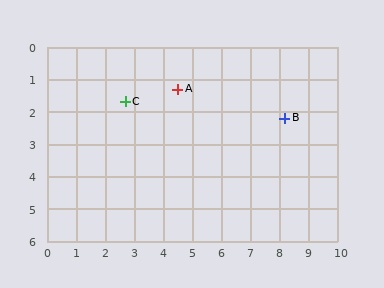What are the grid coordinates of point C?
Point C is at approximately (2.7, 1.7).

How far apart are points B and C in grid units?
Points B and C are about 5.5 grid units apart.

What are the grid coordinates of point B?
Point B is at approximately (8.2, 2.2).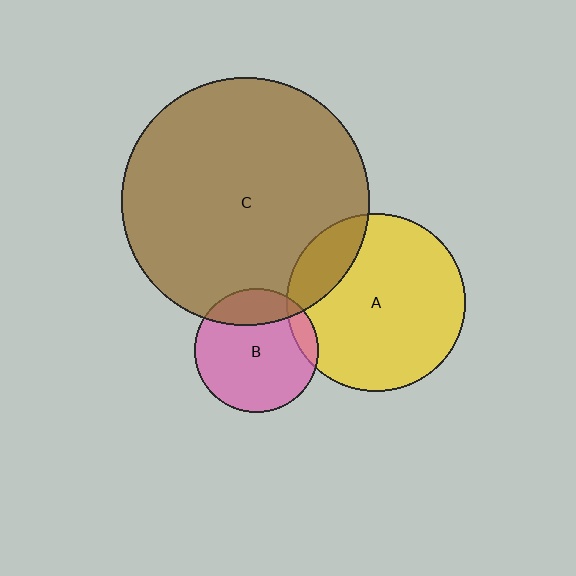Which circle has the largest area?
Circle C (brown).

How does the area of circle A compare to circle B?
Approximately 2.0 times.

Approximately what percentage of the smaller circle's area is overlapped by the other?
Approximately 20%.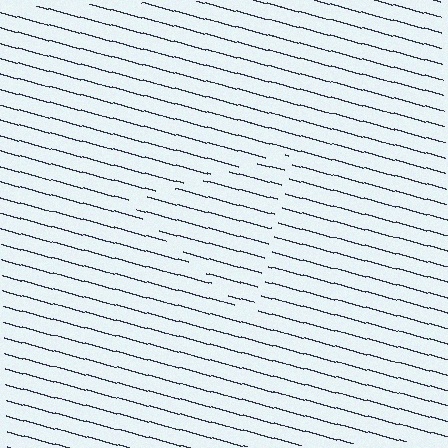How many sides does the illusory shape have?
3 sides — the line-ends trace a triangle.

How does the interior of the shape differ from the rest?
The interior of the shape contains the same grating, shifted by half a period — the contour is defined by the phase discontinuity where line-ends from the inner and outer gratings abut.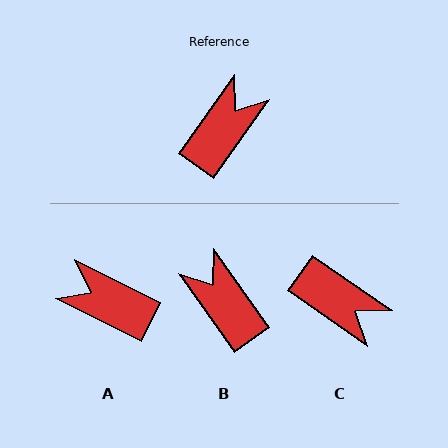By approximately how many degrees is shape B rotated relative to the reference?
Approximately 71 degrees counter-clockwise.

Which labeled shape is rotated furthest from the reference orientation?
A, about 99 degrees away.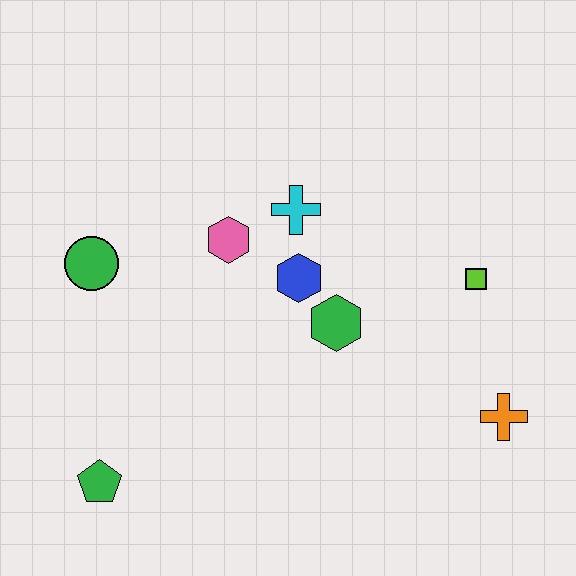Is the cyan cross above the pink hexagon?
Yes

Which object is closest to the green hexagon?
The blue hexagon is closest to the green hexagon.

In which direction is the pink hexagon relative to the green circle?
The pink hexagon is to the right of the green circle.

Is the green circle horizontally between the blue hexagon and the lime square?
No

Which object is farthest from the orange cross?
The green circle is farthest from the orange cross.